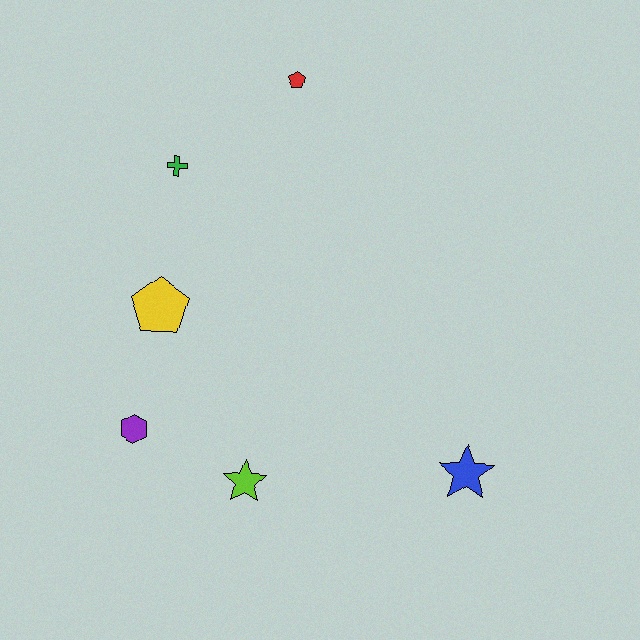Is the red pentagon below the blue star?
No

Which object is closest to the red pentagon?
The green cross is closest to the red pentagon.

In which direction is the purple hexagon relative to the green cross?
The purple hexagon is below the green cross.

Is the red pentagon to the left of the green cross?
No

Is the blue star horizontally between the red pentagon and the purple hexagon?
No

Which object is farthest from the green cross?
The blue star is farthest from the green cross.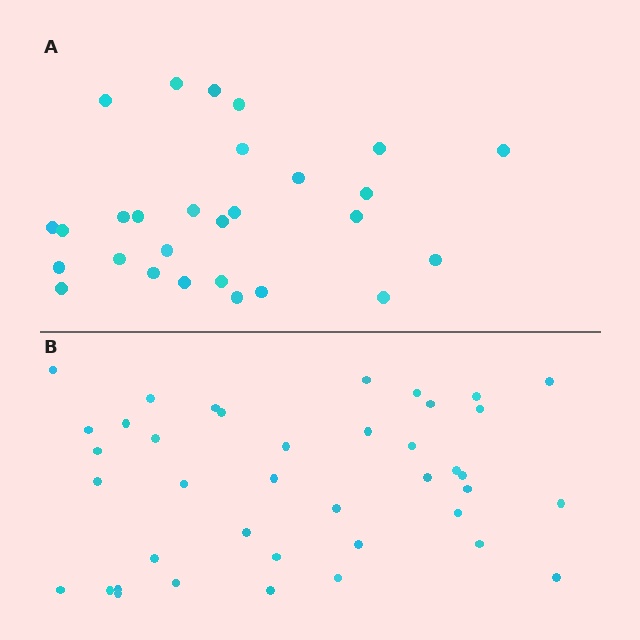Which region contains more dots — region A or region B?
Region B (the bottom region) has more dots.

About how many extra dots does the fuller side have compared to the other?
Region B has roughly 12 or so more dots than region A.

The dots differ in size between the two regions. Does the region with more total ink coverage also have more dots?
No. Region A has more total ink coverage because its dots are larger, but region B actually contains more individual dots. Total area can be misleading — the number of items is what matters here.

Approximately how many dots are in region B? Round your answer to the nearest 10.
About 40 dots.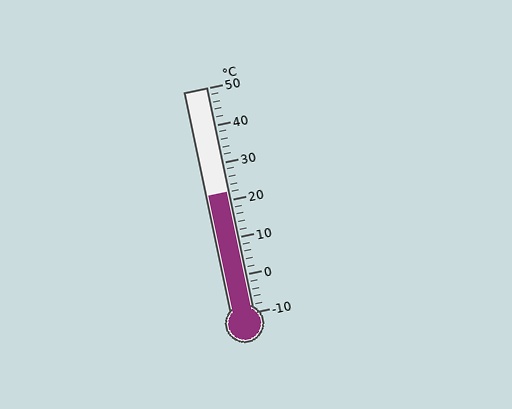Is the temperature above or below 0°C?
The temperature is above 0°C.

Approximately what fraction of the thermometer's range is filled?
The thermometer is filled to approximately 55% of its range.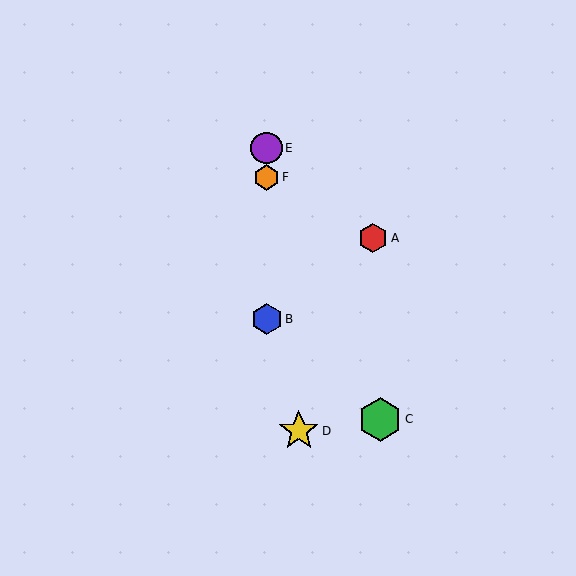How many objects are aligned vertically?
3 objects (B, E, F) are aligned vertically.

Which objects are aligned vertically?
Objects B, E, F are aligned vertically.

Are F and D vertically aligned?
No, F is at x≈267 and D is at x≈299.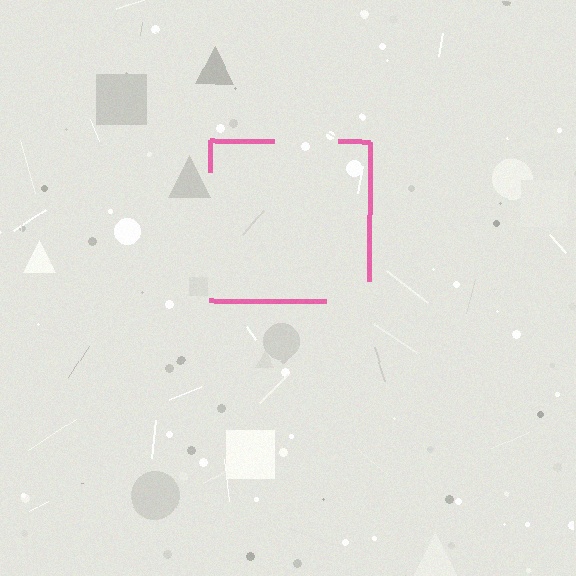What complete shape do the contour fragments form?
The contour fragments form a square.